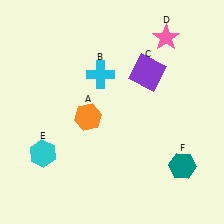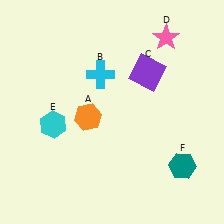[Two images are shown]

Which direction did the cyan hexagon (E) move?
The cyan hexagon (E) moved up.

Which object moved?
The cyan hexagon (E) moved up.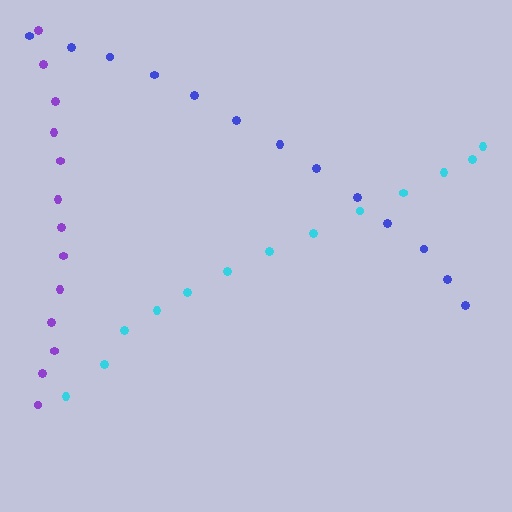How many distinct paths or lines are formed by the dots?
There are 3 distinct paths.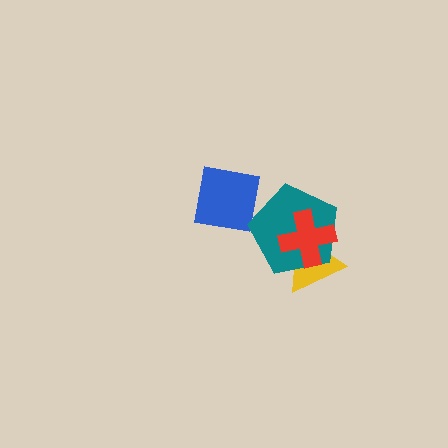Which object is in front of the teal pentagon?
The red cross is in front of the teal pentagon.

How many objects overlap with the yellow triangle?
2 objects overlap with the yellow triangle.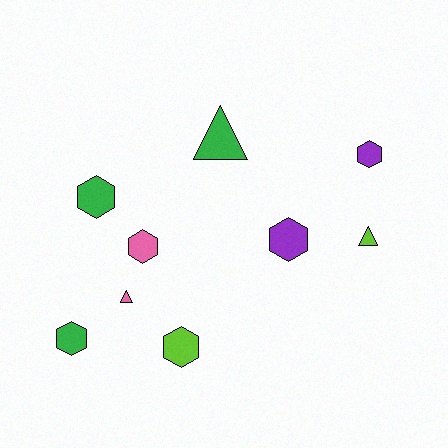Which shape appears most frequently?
Hexagon, with 6 objects.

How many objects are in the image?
There are 9 objects.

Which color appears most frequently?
Green, with 3 objects.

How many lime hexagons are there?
There is 1 lime hexagon.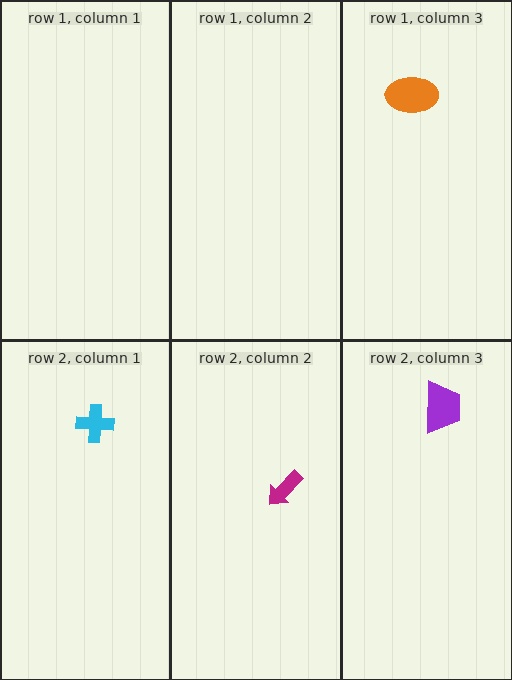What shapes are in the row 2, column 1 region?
The cyan cross.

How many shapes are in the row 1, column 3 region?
1.